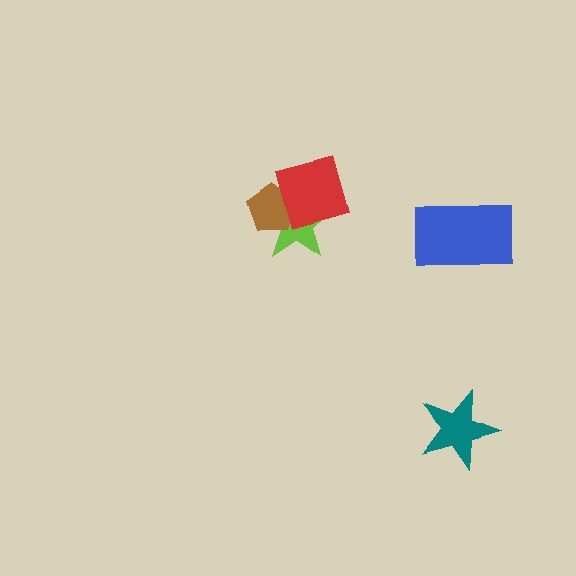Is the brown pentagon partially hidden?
Yes, it is partially covered by another shape.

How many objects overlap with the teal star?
0 objects overlap with the teal star.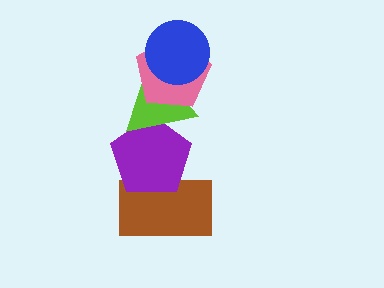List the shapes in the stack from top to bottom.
From top to bottom: the blue circle, the pink pentagon, the lime triangle, the purple pentagon, the brown rectangle.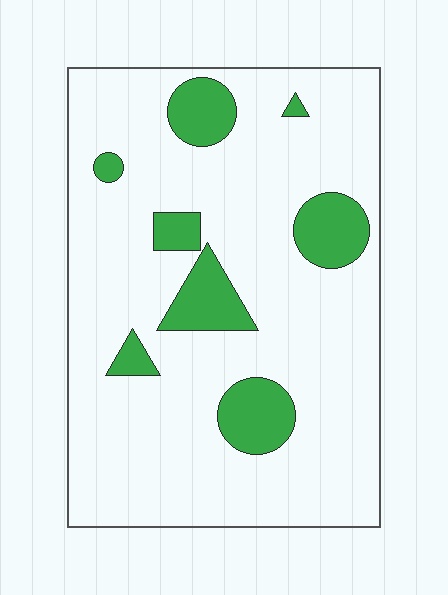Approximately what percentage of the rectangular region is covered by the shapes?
Approximately 15%.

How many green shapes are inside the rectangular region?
8.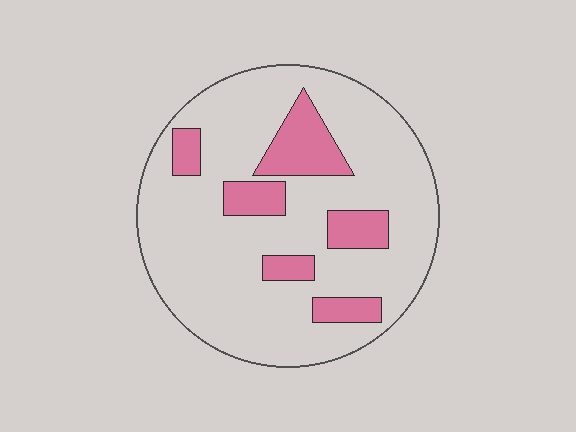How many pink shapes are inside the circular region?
6.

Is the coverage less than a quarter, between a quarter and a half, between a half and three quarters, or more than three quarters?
Less than a quarter.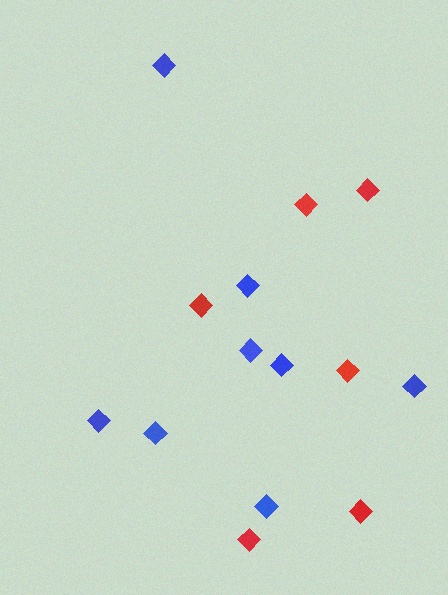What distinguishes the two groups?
There are 2 groups: one group of blue diamonds (8) and one group of red diamonds (6).